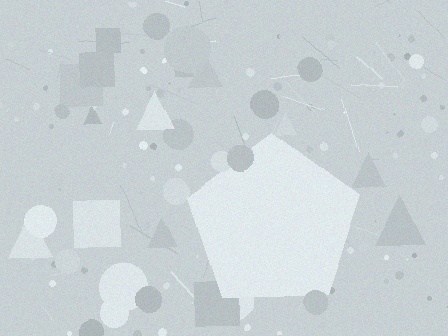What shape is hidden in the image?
A pentagon is hidden in the image.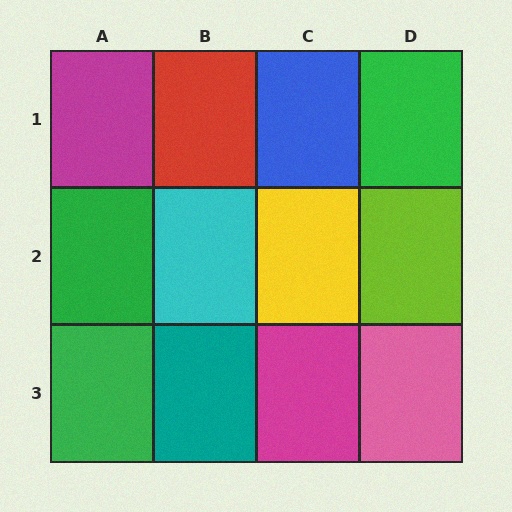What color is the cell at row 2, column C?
Yellow.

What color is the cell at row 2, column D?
Lime.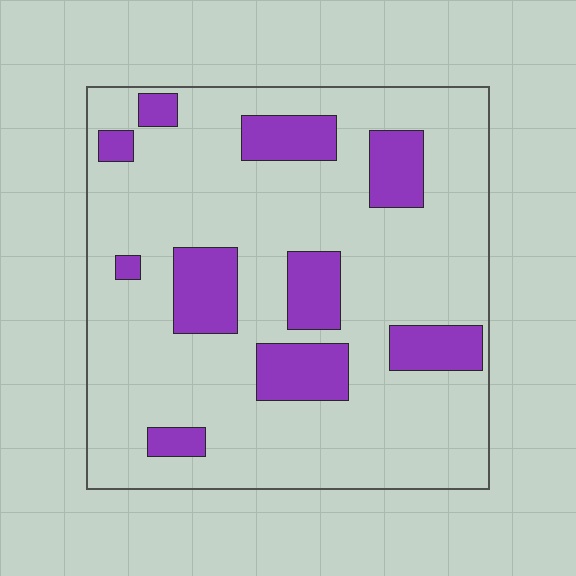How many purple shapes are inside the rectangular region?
10.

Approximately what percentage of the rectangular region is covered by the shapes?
Approximately 20%.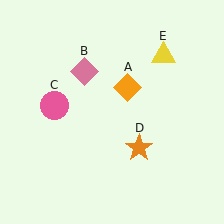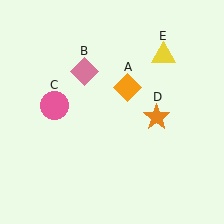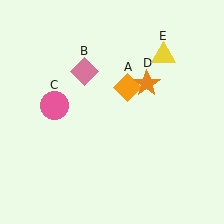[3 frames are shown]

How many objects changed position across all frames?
1 object changed position: orange star (object D).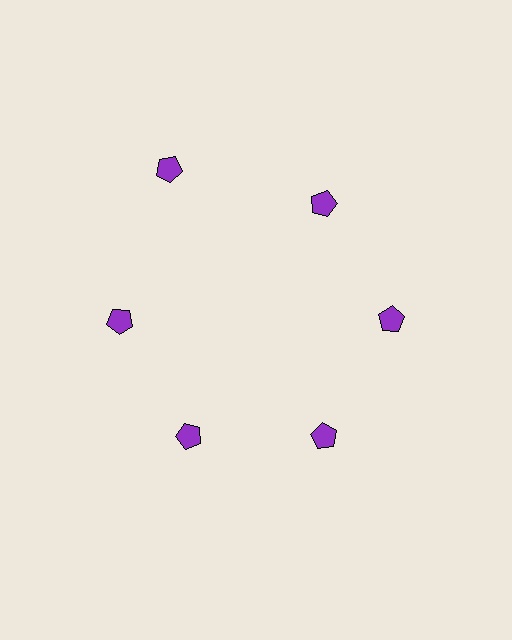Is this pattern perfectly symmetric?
No. The 6 purple pentagons are arranged in a ring, but one element near the 11 o'clock position is pushed outward from the center, breaking the 6-fold rotational symmetry.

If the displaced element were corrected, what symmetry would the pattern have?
It would have 6-fold rotational symmetry — the pattern would map onto itself every 60 degrees.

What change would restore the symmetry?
The symmetry would be restored by moving it inward, back onto the ring so that all 6 pentagons sit at equal angles and equal distance from the center.